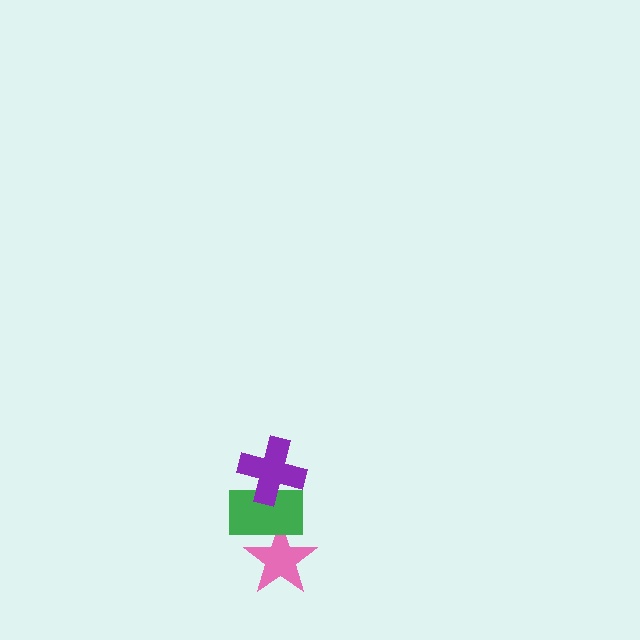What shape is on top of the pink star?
The green rectangle is on top of the pink star.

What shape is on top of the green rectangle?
The purple cross is on top of the green rectangle.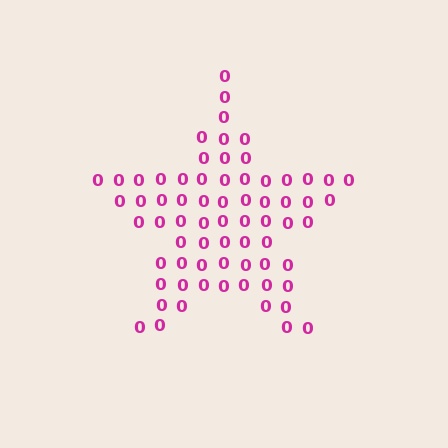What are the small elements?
The small elements are digit 0's.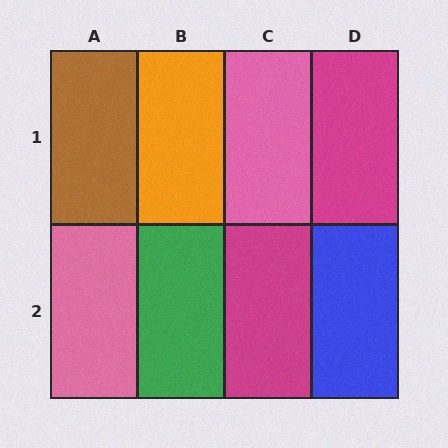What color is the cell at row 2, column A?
Pink.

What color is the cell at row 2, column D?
Blue.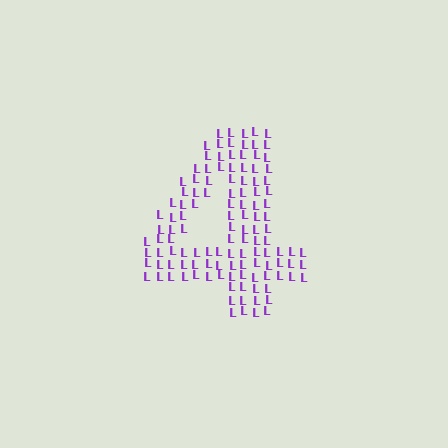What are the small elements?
The small elements are letter L's.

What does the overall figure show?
The overall figure shows the digit 4.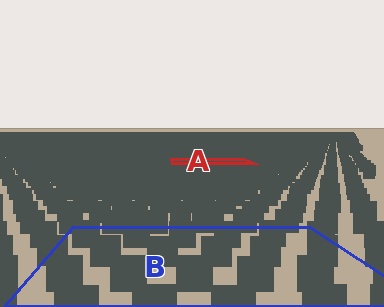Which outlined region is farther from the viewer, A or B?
Region A is farther from the viewer — the texture elements inside it appear smaller and more densely packed.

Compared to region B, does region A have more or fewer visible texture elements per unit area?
Region A has more texture elements per unit area — they are packed more densely because it is farther away.